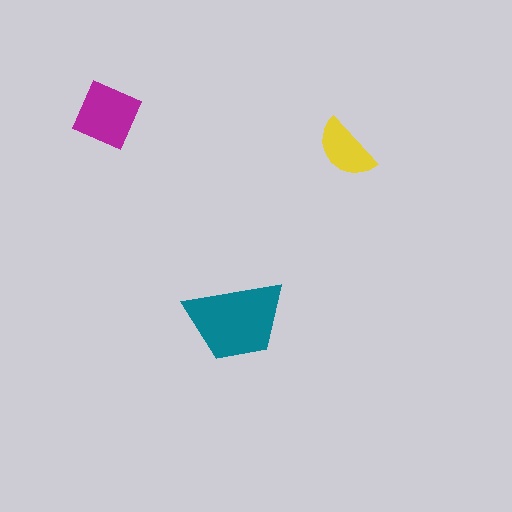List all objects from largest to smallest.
The teal trapezoid, the magenta diamond, the yellow semicircle.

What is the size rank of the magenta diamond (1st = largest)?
2nd.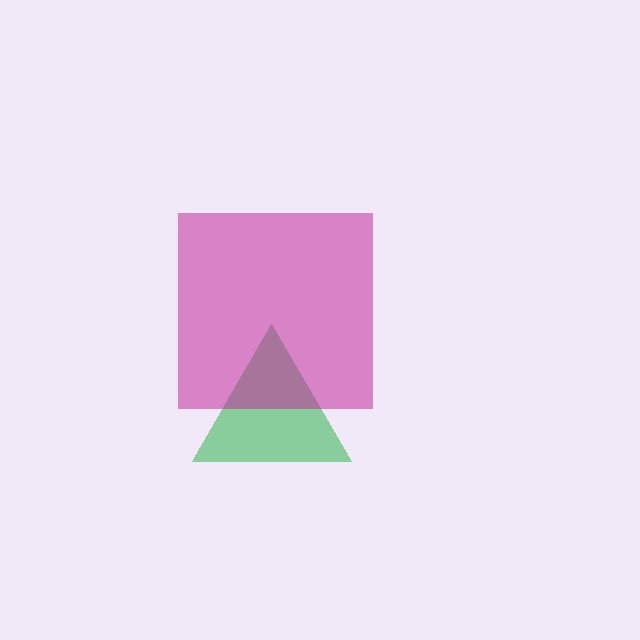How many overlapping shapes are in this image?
There are 2 overlapping shapes in the image.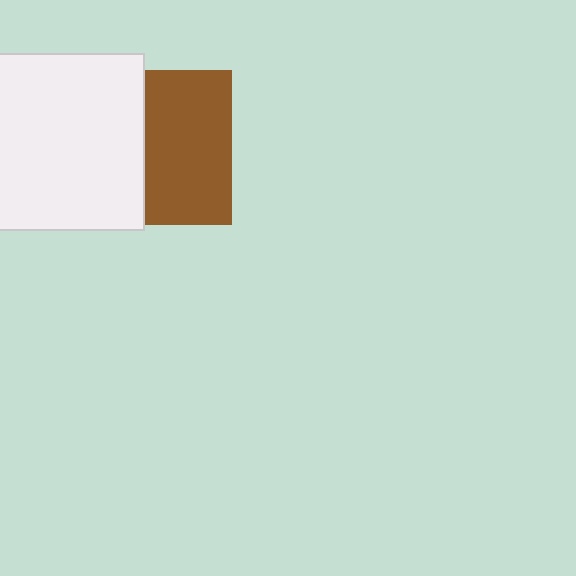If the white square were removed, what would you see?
You would see the complete brown square.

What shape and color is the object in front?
The object in front is a white square.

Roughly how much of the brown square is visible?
About half of it is visible (roughly 56%).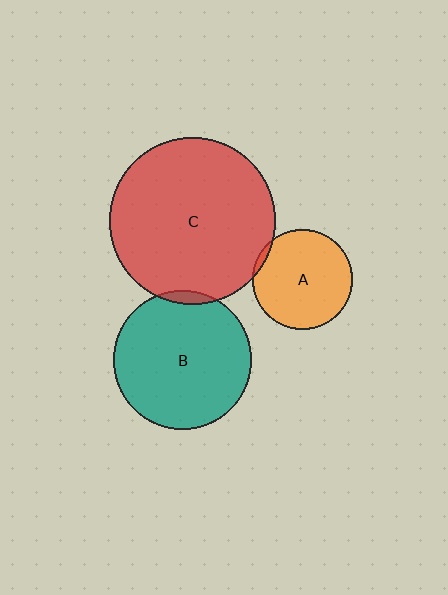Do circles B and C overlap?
Yes.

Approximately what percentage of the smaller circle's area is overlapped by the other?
Approximately 5%.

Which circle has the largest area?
Circle C (red).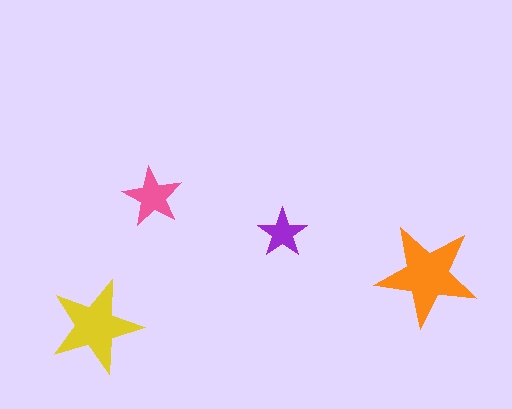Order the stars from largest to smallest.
the orange one, the yellow one, the pink one, the purple one.